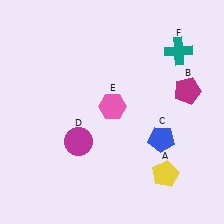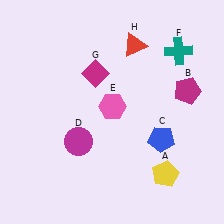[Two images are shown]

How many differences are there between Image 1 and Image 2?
There are 2 differences between the two images.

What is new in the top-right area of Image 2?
A red triangle (H) was added in the top-right area of Image 2.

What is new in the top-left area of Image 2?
A magenta diamond (G) was added in the top-left area of Image 2.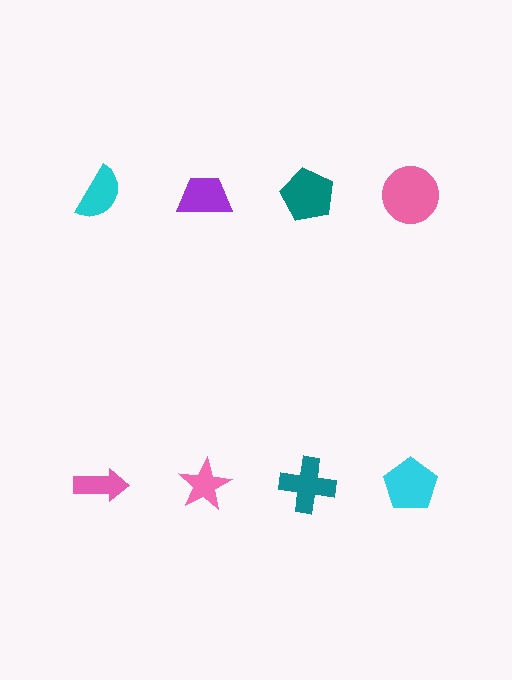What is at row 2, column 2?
A pink star.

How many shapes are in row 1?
4 shapes.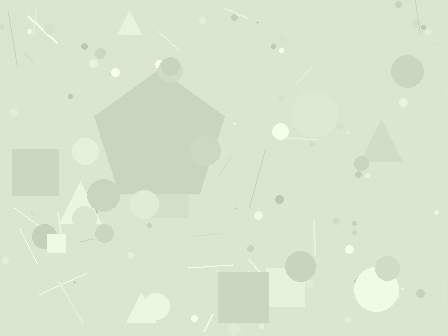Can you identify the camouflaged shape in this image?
The camouflaged shape is a pentagon.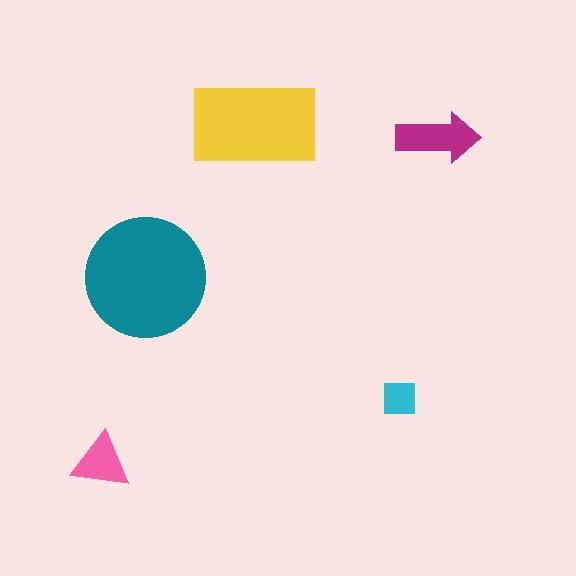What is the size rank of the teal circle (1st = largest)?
1st.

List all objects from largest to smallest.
The teal circle, the yellow rectangle, the magenta arrow, the pink triangle, the cyan square.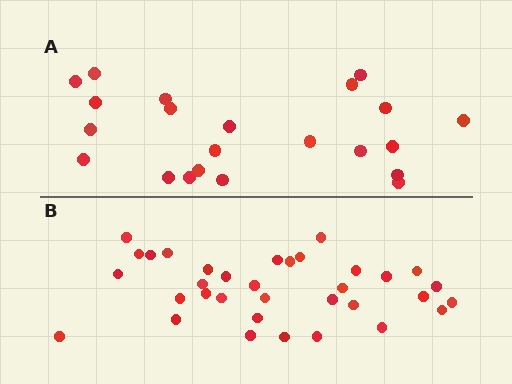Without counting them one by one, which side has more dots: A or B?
Region B (the bottom region) has more dots.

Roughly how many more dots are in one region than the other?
Region B has roughly 12 or so more dots than region A.